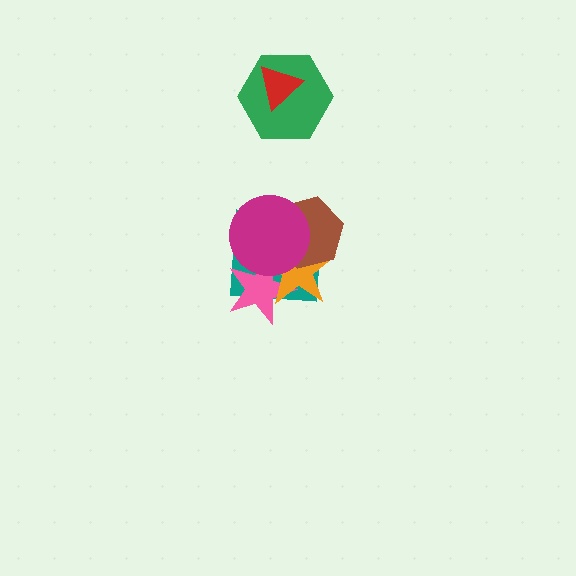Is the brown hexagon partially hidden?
Yes, it is partially covered by another shape.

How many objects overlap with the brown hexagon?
3 objects overlap with the brown hexagon.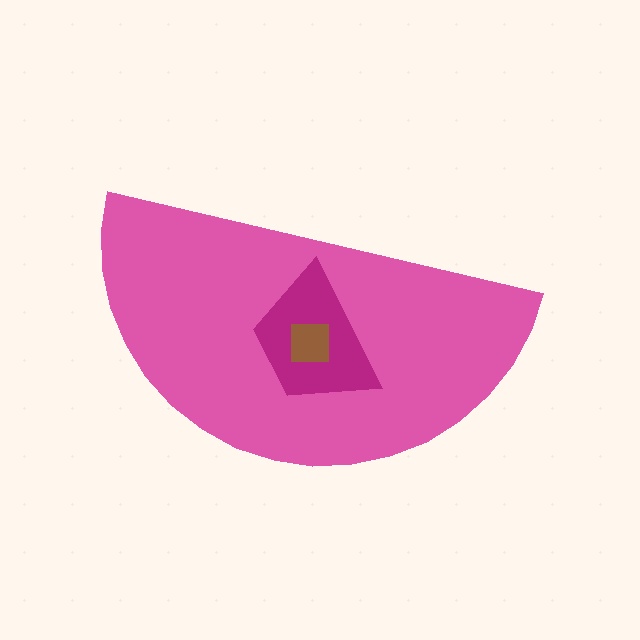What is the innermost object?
The brown square.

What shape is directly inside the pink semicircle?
The magenta trapezoid.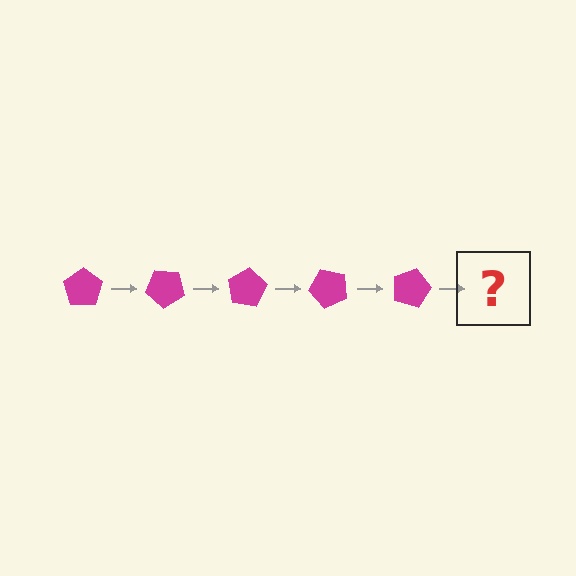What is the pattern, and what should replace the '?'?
The pattern is that the pentagon rotates 40 degrees each step. The '?' should be a magenta pentagon rotated 200 degrees.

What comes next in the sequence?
The next element should be a magenta pentagon rotated 200 degrees.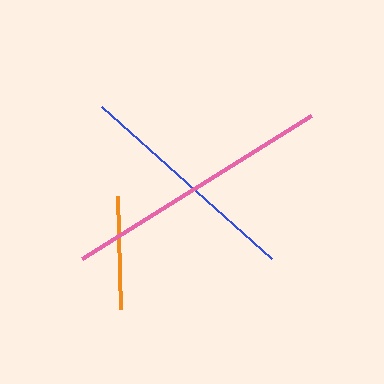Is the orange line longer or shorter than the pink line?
The pink line is longer than the orange line.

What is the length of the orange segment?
The orange segment is approximately 113 pixels long.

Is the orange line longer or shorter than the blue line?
The blue line is longer than the orange line.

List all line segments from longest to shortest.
From longest to shortest: pink, blue, orange.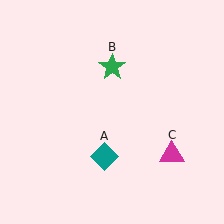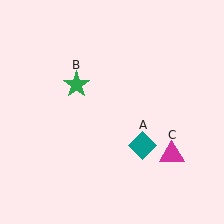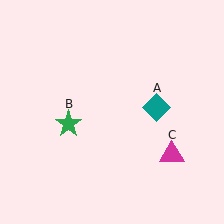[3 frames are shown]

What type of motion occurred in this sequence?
The teal diamond (object A), green star (object B) rotated counterclockwise around the center of the scene.